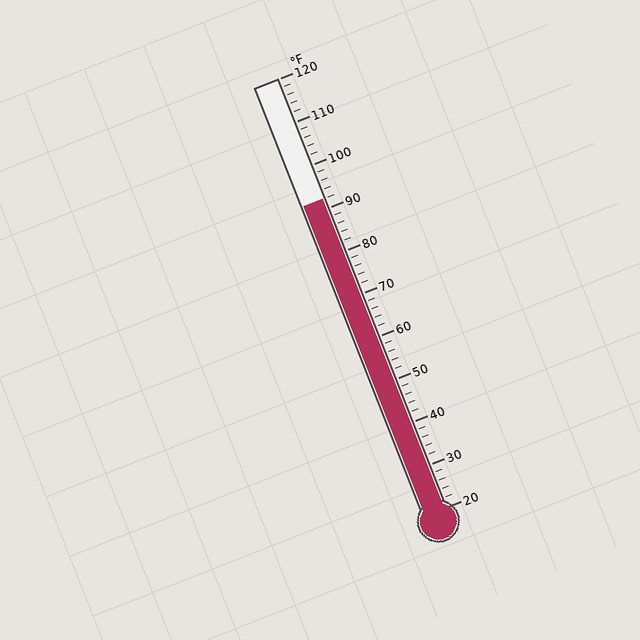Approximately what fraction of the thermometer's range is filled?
The thermometer is filled to approximately 70% of its range.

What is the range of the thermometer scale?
The thermometer scale ranges from 20°F to 120°F.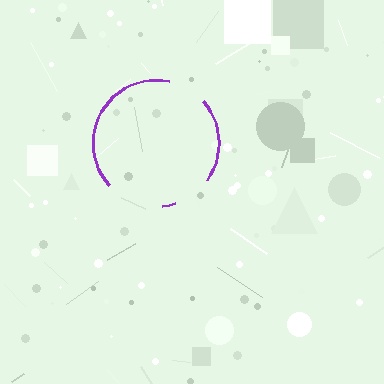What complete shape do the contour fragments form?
The contour fragments form a circle.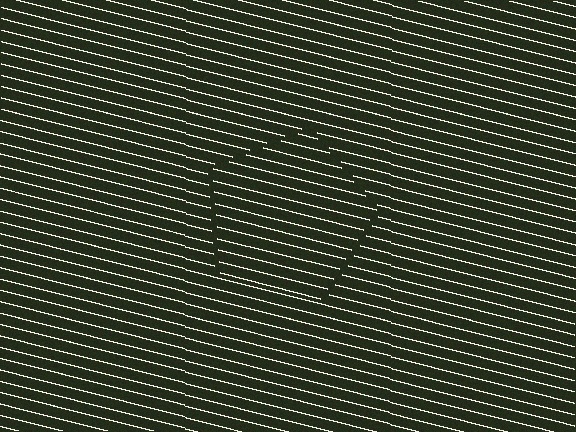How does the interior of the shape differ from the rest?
The interior of the shape contains the same grating, shifted by half a period — the contour is defined by the phase discontinuity where line-ends from the inner and outer gratings abut.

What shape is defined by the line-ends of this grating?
An illusory pentagon. The interior of the shape contains the same grating, shifted by half a period — the contour is defined by the phase discontinuity where line-ends from the inner and outer gratings abut.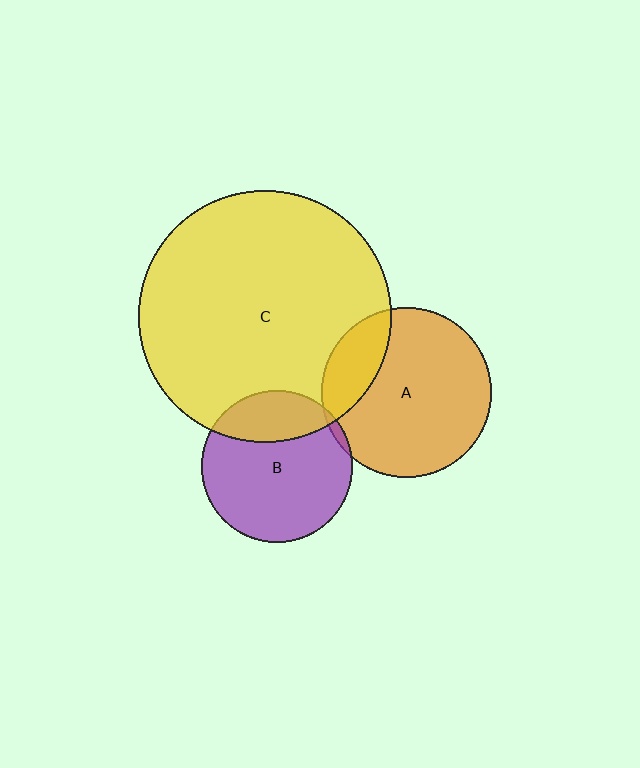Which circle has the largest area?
Circle C (yellow).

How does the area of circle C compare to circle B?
Approximately 2.8 times.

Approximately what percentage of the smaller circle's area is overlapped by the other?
Approximately 25%.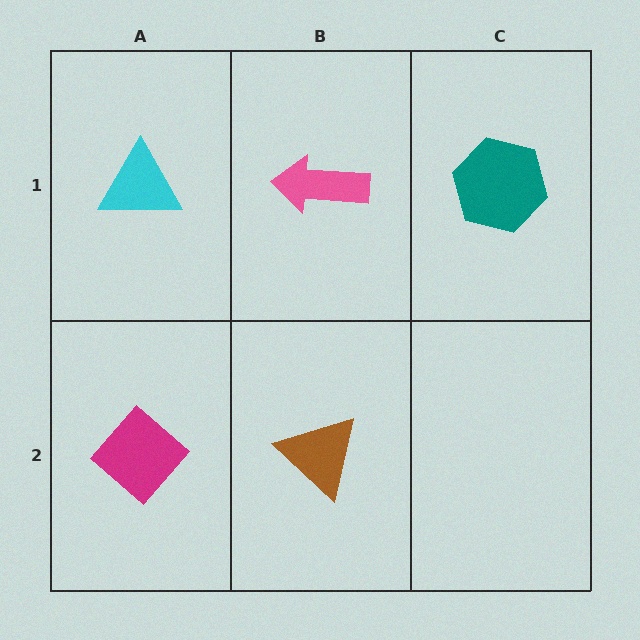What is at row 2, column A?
A magenta diamond.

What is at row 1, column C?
A teal hexagon.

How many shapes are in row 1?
3 shapes.